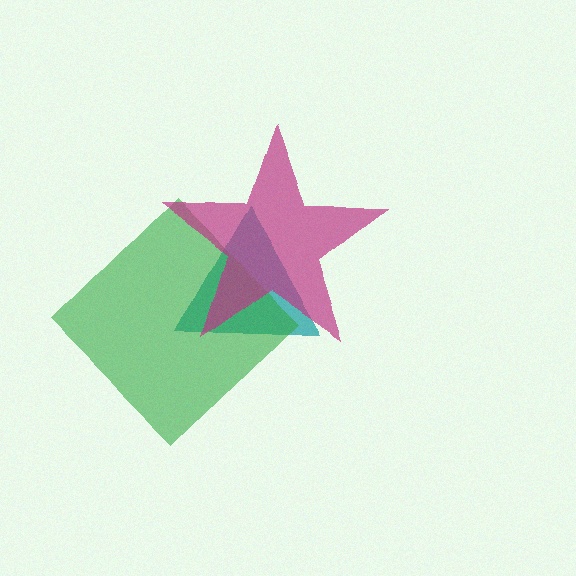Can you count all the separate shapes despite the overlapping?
Yes, there are 3 separate shapes.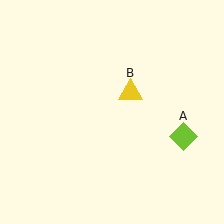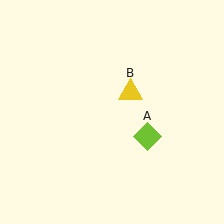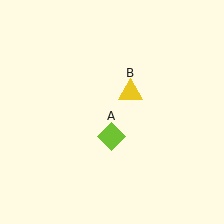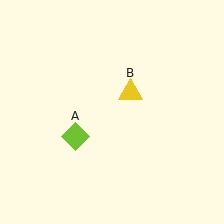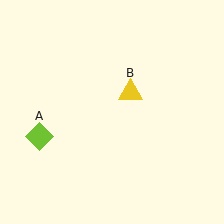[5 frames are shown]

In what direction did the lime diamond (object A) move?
The lime diamond (object A) moved left.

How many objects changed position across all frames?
1 object changed position: lime diamond (object A).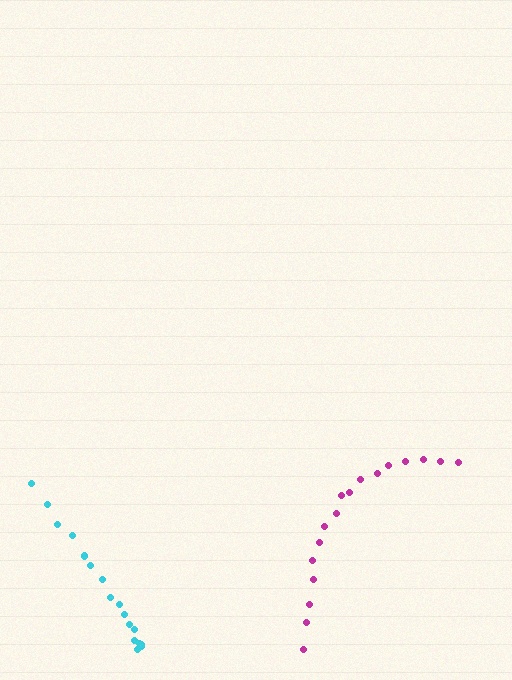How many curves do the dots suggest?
There are 2 distinct paths.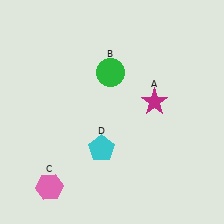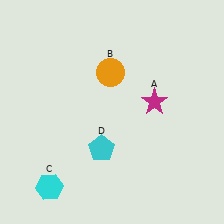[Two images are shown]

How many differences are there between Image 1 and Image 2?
There are 2 differences between the two images.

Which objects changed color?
B changed from green to orange. C changed from pink to cyan.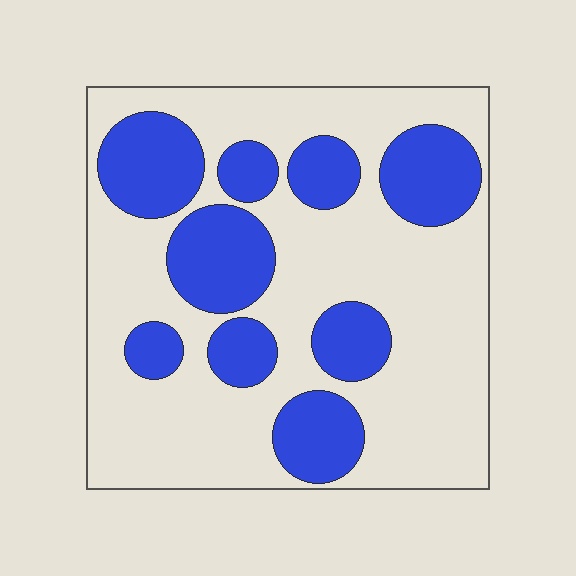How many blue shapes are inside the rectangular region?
9.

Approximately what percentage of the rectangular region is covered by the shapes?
Approximately 35%.